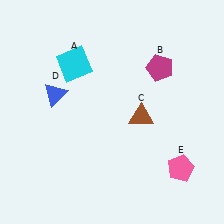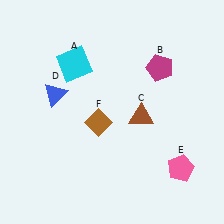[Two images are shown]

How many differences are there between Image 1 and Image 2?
There is 1 difference between the two images.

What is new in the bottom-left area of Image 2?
A brown diamond (F) was added in the bottom-left area of Image 2.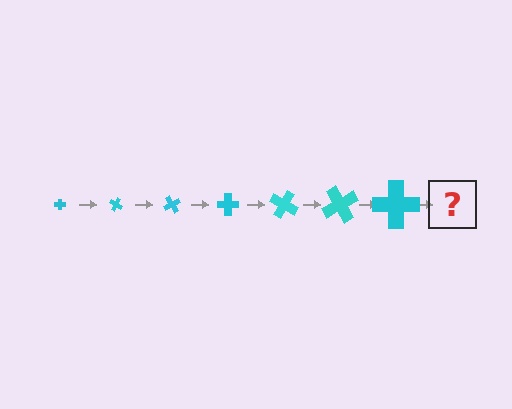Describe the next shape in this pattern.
It should be a cross, larger than the previous one and rotated 210 degrees from the start.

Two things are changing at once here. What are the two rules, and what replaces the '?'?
The two rules are that the cross grows larger each step and it rotates 30 degrees each step. The '?' should be a cross, larger than the previous one and rotated 210 degrees from the start.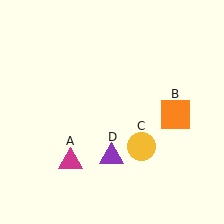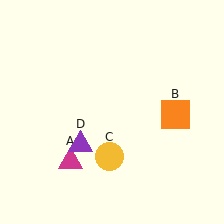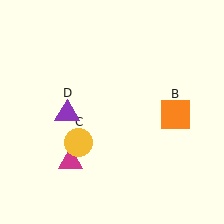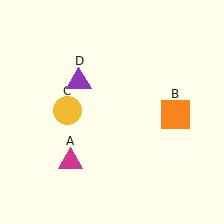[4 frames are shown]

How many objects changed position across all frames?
2 objects changed position: yellow circle (object C), purple triangle (object D).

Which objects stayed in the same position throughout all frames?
Magenta triangle (object A) and orange square (object B) remained stationary.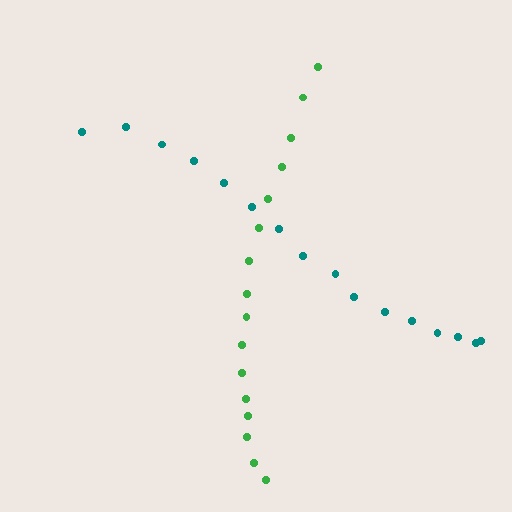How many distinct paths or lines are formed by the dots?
There are 2 distinct paths.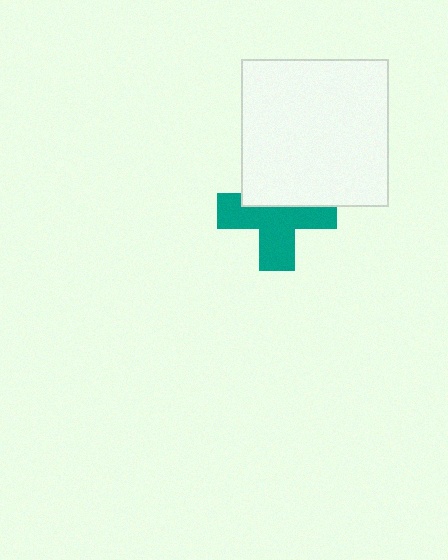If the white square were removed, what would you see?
You would see the complete teal cross.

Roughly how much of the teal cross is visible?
About half of it is visible (roughly 61%).